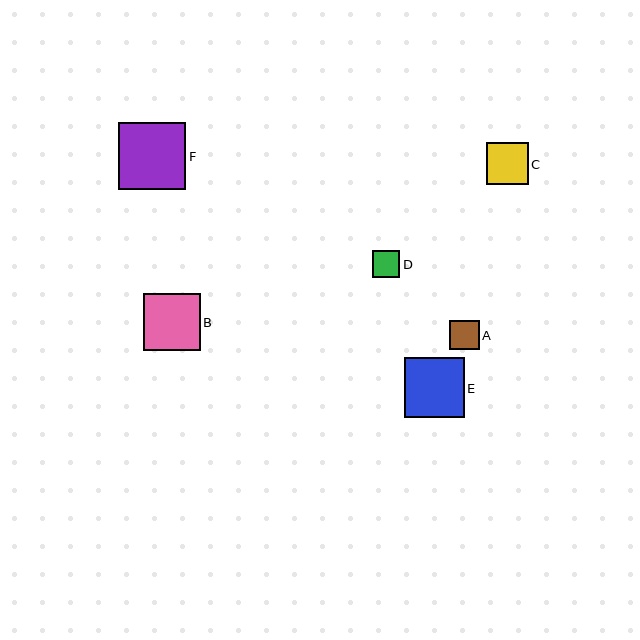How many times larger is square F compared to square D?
Square F is approximately 2.5 times the size of square D.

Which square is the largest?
Square F is the largest with a size of approximately 68 pixels.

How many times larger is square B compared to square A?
Square B is approximately 2.0 times the size of square A.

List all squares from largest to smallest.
From largest to smallest: F, E, B, C, A, D.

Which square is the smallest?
Square D is the smallest with a size of approximately 28 pixels.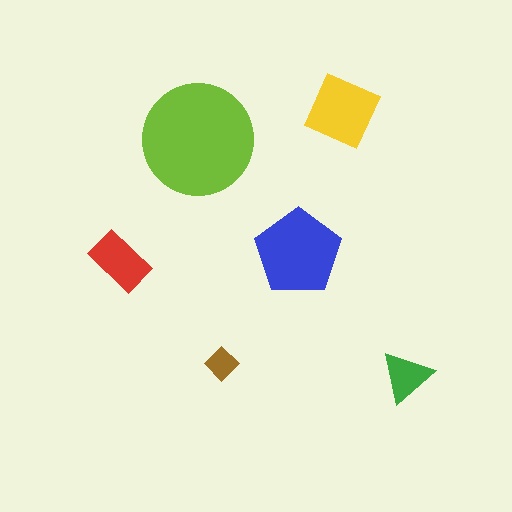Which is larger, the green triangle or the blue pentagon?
The blue pentagon.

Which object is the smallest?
The brown diamond.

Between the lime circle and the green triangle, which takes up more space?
The lime circle.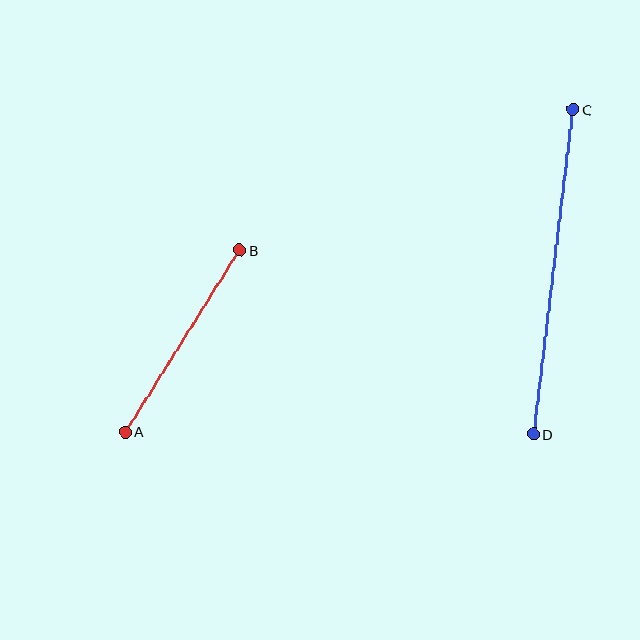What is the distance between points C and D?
The distance is approximately 327 pixels.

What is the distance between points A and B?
The distance is approximately 215 pixels.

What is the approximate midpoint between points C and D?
The midpoint is at approximately (553, 272) pixels.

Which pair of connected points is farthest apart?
Points C and D are farthest apart.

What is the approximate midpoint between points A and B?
The midpoint is at approximately (182, 341) pixels.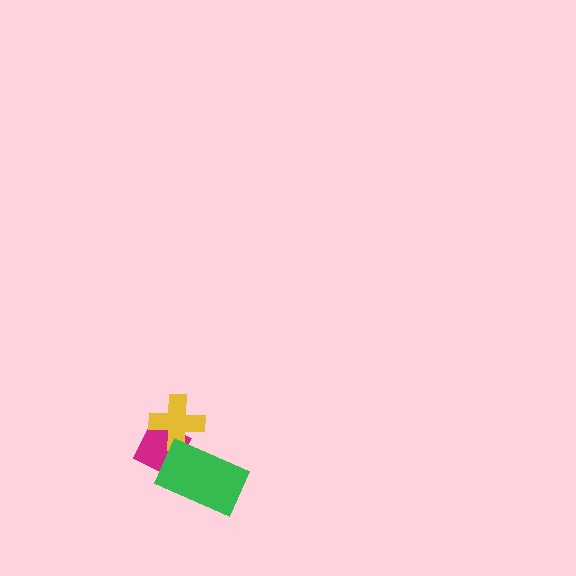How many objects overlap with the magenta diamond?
2 objects overlap with the magenta diamond.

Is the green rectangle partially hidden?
No, no other shape covers it.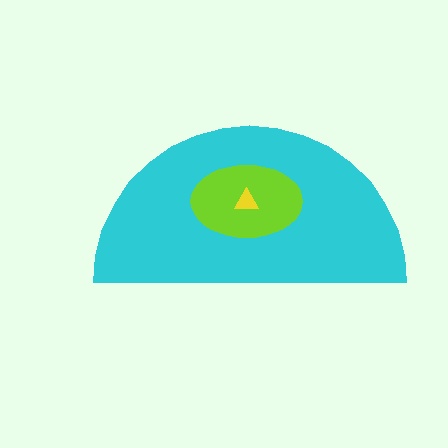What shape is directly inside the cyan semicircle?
The lime ellipse.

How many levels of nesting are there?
3.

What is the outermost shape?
The cyan semicircle.